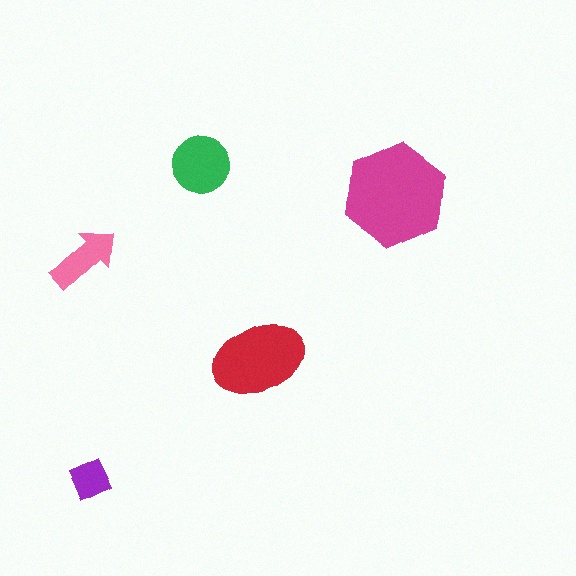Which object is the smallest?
The purple square.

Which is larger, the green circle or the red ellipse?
The red ellipse.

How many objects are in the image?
There are 5 objects in the image.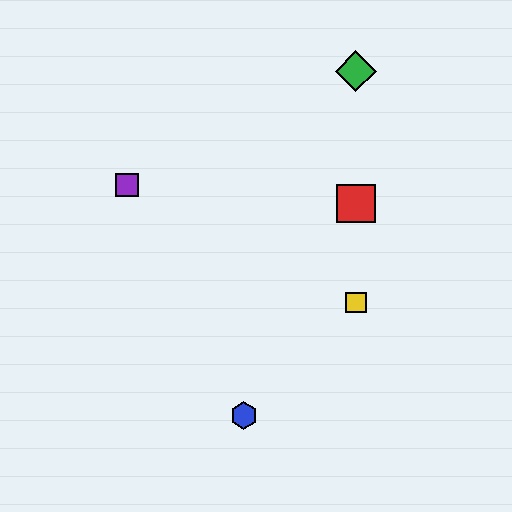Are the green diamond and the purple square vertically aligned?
No, the green diamond is at x≈356 and the purple square is at x≈127.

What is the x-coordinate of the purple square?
The purple square is at x≈127.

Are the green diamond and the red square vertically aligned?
Yes, both are at x≈356.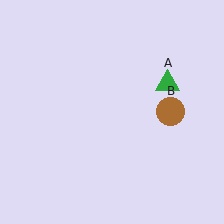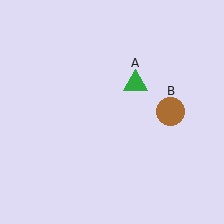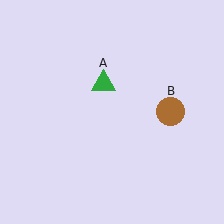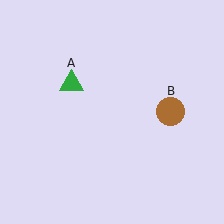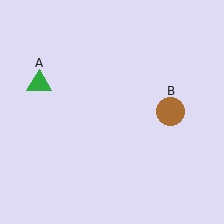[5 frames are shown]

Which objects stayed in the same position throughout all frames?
Brown circle (object B) remained stationary.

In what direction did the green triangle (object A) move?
The green triangle (object A) moved left.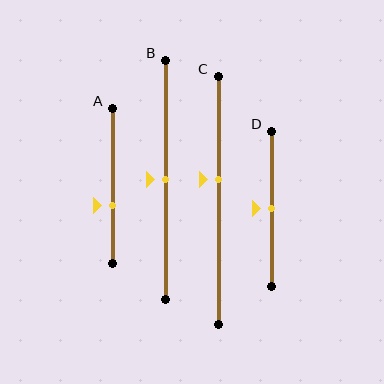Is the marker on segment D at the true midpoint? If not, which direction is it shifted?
Yes, the marker on segment D is at the true midpoint.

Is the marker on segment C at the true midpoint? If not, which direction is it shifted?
No, the marker on segment C is shifted upward by about 9% of the segment length.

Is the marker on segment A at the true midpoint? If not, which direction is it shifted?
No, the marker on segment A is shifted downward by about 13% of the segment length.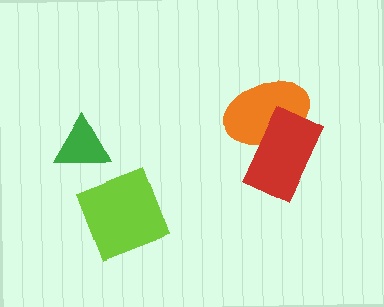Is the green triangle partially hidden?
No, no other shape covers it.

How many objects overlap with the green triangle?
0 objects overlap with the green triangle.